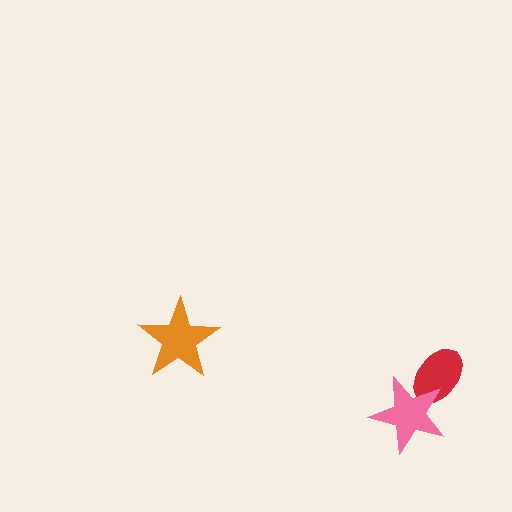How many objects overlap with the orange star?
0 objects overlap with the orange star.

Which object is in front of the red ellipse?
The pink star is in front of the red ellipse.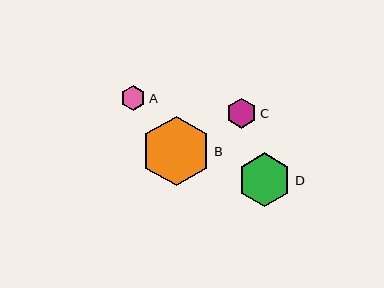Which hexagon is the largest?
Hexagon B is the largest with a size of approximately 70 pixels.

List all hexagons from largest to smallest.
From largest to smallest: B, D, C, A.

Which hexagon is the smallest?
Hexagon A is the smallest with a size of approximately 25 pixels.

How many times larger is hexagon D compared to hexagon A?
Hexagon D is approximately 2.2 times the size of hexagon A.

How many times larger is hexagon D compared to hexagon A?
Hexagon D is approximately 2.2 times the size of hexagon A.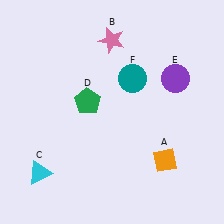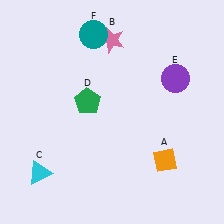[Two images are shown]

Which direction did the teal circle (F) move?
The teal circle (F) moved up.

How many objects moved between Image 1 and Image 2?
1 object moved between the two images.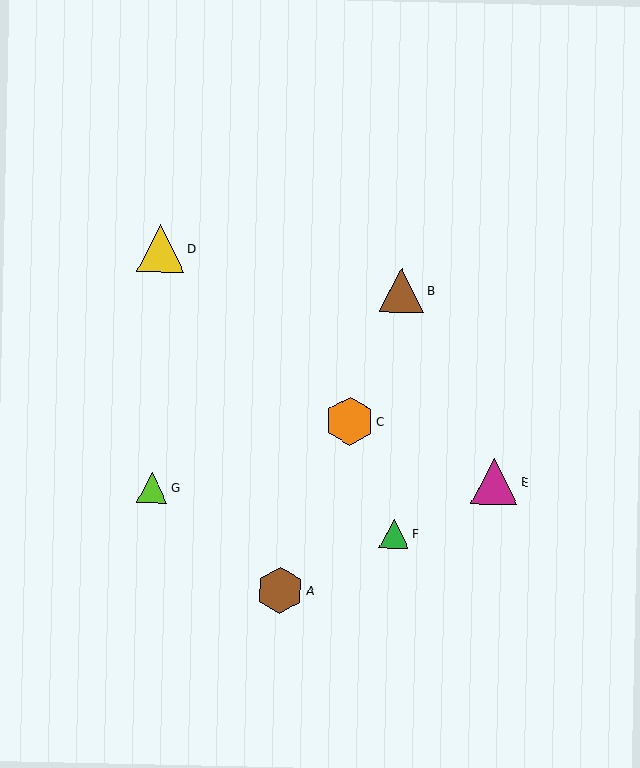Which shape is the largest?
The orange hexagon (labeled C) is the largest.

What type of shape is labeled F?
Shape F is a green triangle.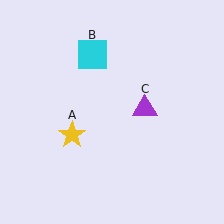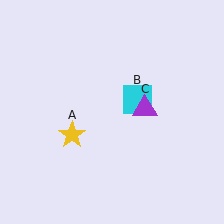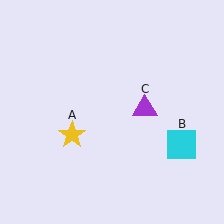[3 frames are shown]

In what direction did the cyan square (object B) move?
The cyan square (object B) moved down and to the right.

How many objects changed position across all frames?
1 object changed position: cyan square (object B).